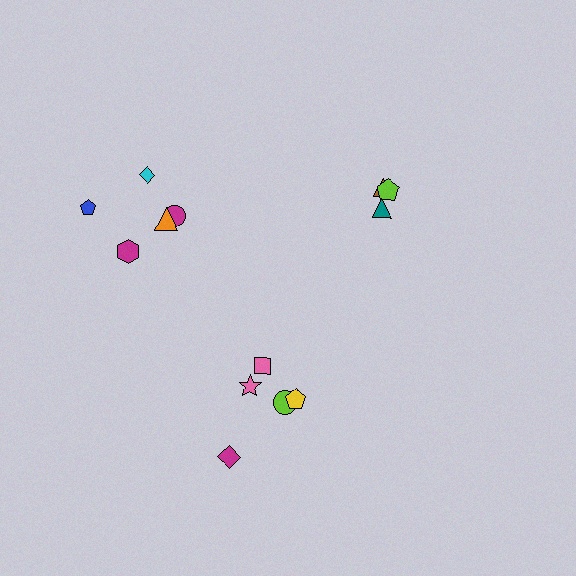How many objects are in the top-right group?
There are 3 objects.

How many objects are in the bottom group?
There are 5 objects.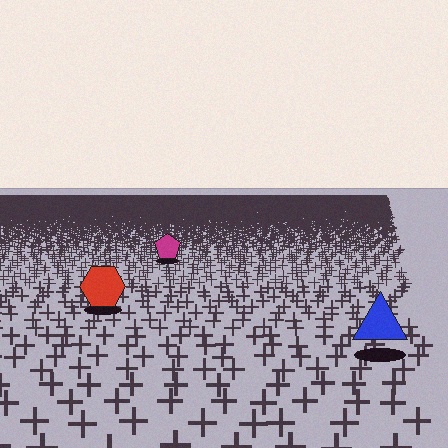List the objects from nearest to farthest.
From nearest to farthest: the blue triangle, the red hexagon, the magenta pentagon.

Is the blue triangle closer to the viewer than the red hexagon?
Yes. The blue triangle is closer — you can tell from the texture gradient: the ground texture is coarser near it.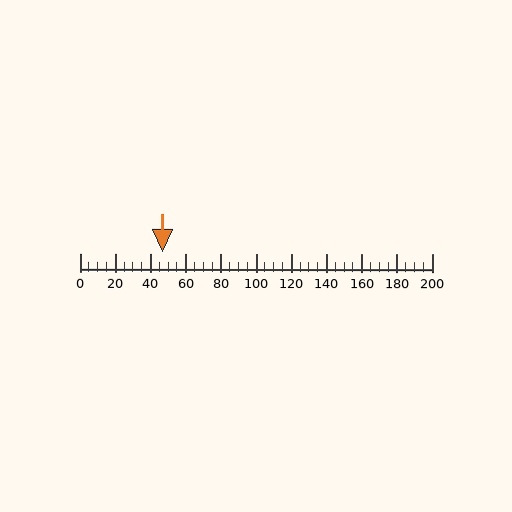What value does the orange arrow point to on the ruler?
The orange arrow points to approximately 47.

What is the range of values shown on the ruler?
The ruler shows values from 0 to 200.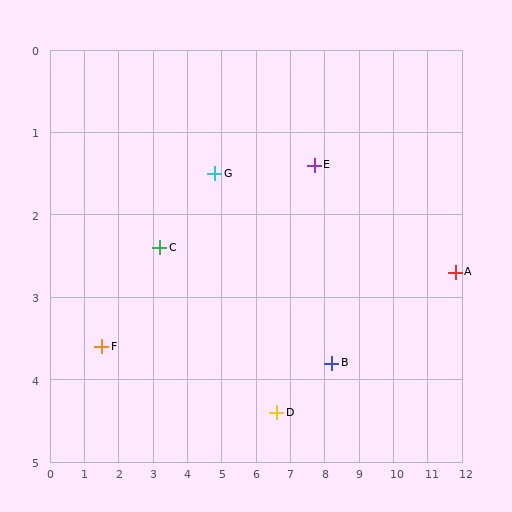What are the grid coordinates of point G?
Point G is at approximately (4.8, 1.5).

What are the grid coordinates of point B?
Point B is at approximately (8.2, 3.8).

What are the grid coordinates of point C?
Point C is at approximately (3.2, 2.4).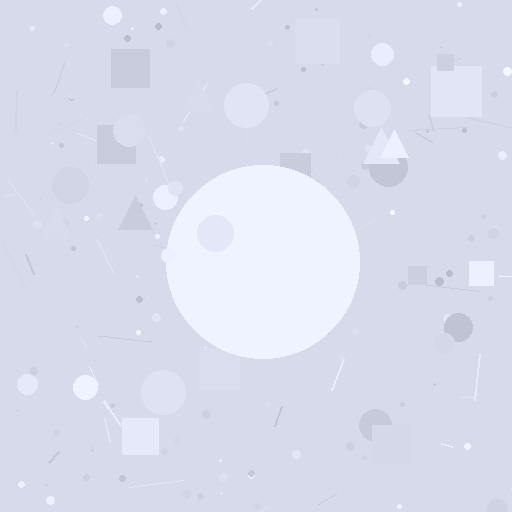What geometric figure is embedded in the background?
A circle is embedded in the background.